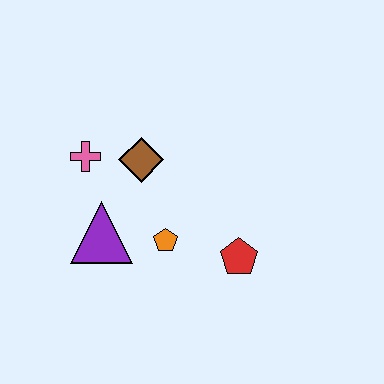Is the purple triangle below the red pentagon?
No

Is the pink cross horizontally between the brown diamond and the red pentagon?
No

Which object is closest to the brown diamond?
The pink cross is closest to the brown diamond.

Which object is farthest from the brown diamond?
The red pentagon is farthest from the brown diamond.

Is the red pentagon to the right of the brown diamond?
Yes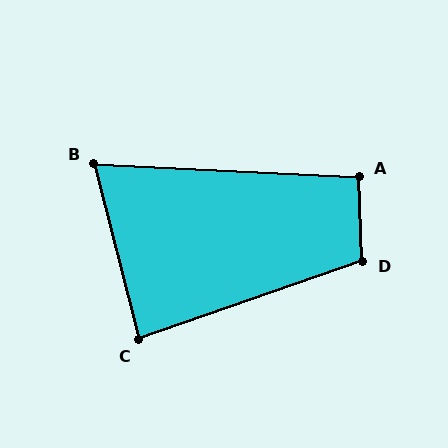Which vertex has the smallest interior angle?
B, at approximately 73 degrees.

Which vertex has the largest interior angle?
D, at approximately 107 degrees.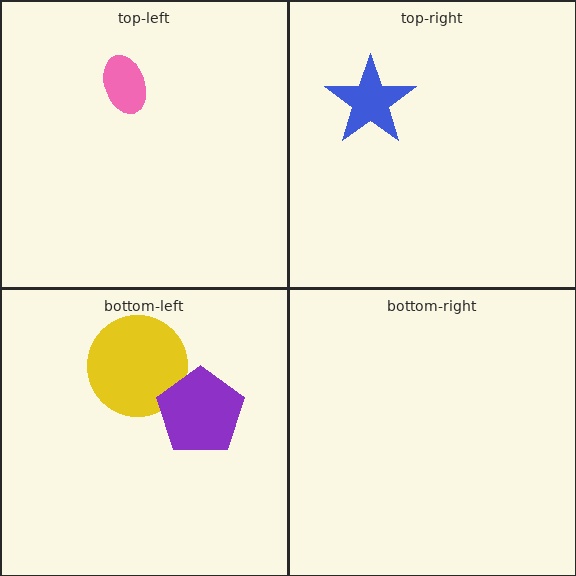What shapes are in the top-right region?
The blue star.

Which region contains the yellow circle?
The bottom-left region.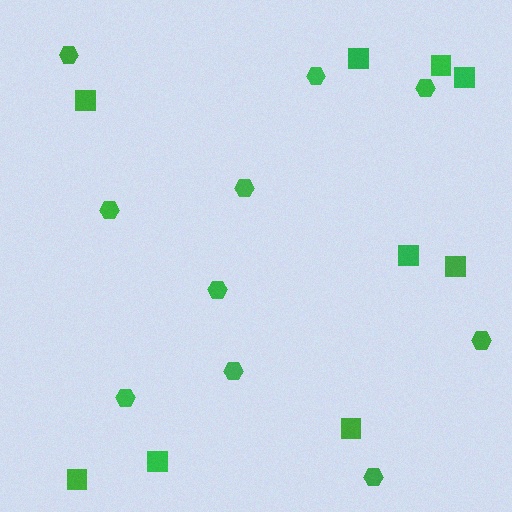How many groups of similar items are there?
There are 2 groups: one group of hexagons (10) and one group of squares (9).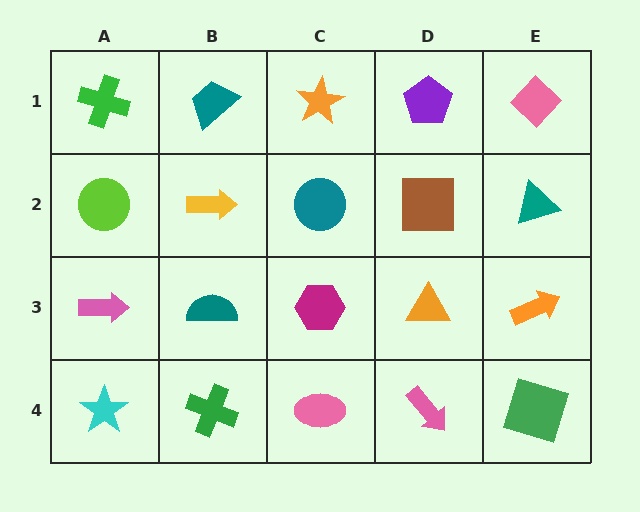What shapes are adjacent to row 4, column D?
An orange triangle (row 3, column D), a pink ellipse (row 4, column C), a green square (row 4, column E).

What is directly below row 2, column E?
An orange arrow.